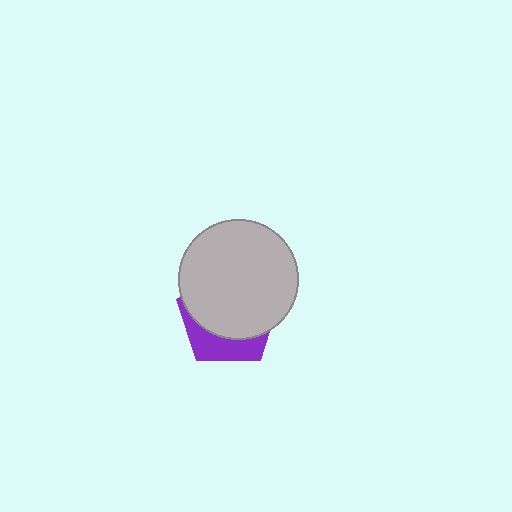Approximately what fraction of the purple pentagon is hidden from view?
Roughly 69% of the purple pentagon is hidden behind the light gray circle.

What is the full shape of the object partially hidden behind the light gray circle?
The partially hidden object is a purple pentagon.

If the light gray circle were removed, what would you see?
You would see the complete purple pentagon.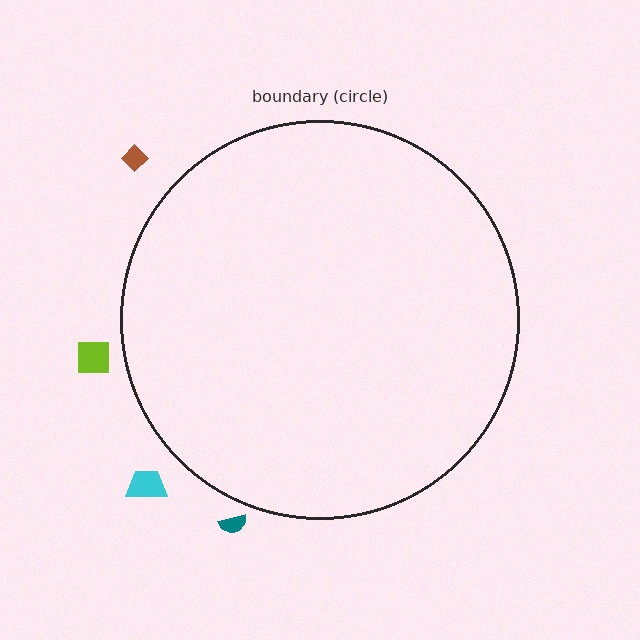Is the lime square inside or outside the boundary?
Outside.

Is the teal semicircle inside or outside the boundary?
Outside.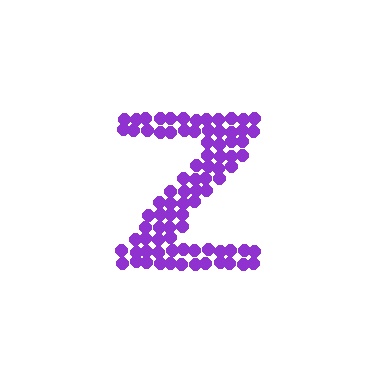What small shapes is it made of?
It is made of small circles.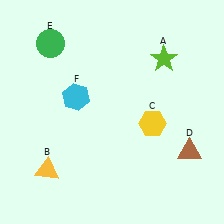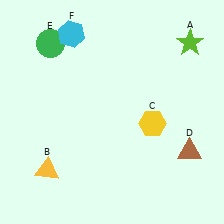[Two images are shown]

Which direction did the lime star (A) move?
The lime star (A) moved right.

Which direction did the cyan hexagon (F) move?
The cyan hexagon (F) moved up.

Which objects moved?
The objects that moved are: the lime star (A), the cyan hexagon (F).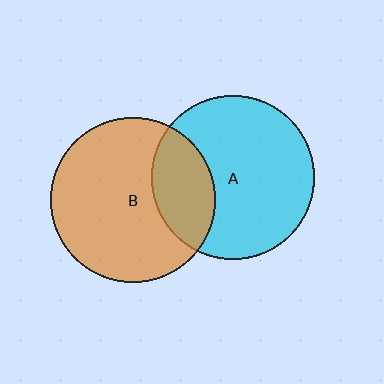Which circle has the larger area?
Circle B (orange).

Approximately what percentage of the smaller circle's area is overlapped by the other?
Approximately 25%.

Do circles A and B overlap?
Yes.